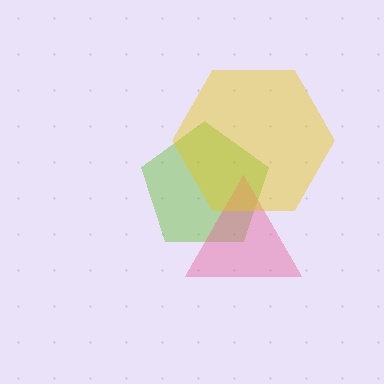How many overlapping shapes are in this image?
There are 3 overlapping shapes in the image.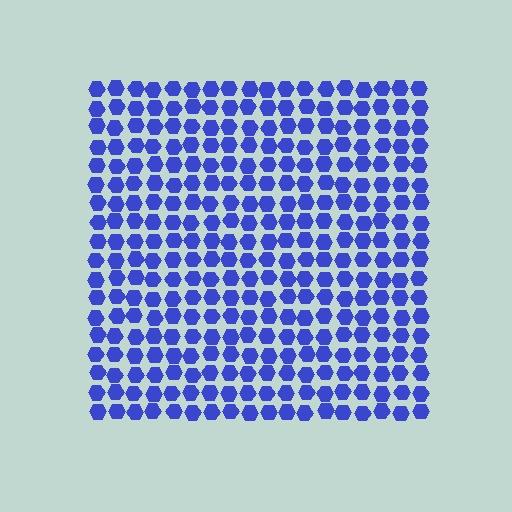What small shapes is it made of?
It is made of small hexagons.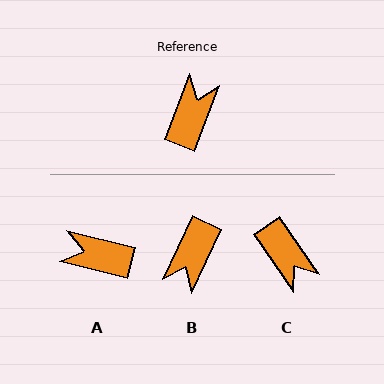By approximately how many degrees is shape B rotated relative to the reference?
Approximately 176 degrees counter-clockwise.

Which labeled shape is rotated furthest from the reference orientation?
B, about 176 degrees away.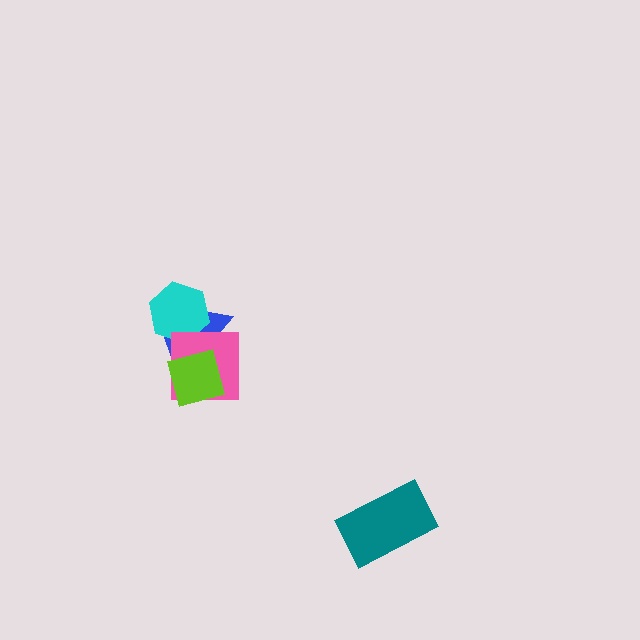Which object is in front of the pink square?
The lime diamond is in front of the pink square.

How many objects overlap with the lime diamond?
2 objects overlap with the lime diamond.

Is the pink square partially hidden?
Yes, it is partially covered by another shape.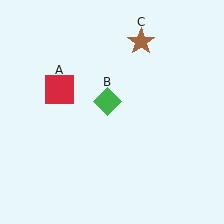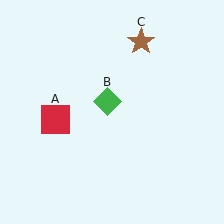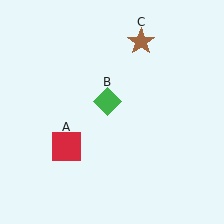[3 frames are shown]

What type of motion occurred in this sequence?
The red square (object A) rotated counterclockwise around the center of the scene.